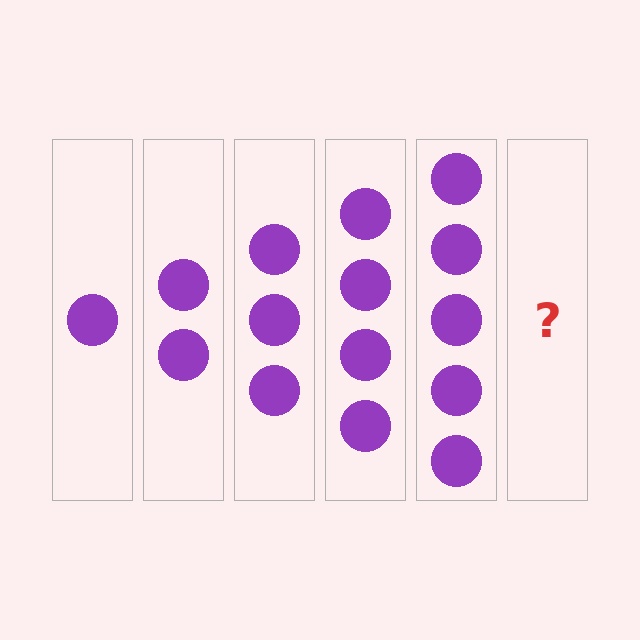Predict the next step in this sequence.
The next step is 6 circles.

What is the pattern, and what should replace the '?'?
The pattern is that each step adds one more circle. The '?' should be 6 circles.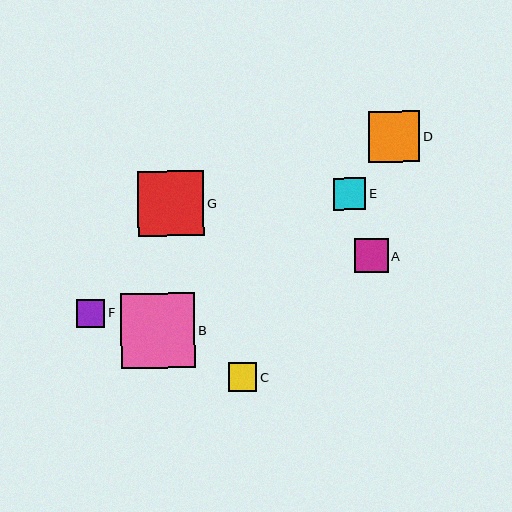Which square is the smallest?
Square F is the smallest with a size of approximately 28 pixels.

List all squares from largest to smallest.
From largest to smallest: B, G, D, A, E, C, F.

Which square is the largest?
Square B is the largest with a size of approximately 75 pixels.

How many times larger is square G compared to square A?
Square G is approximately 1.9 times the size of square A.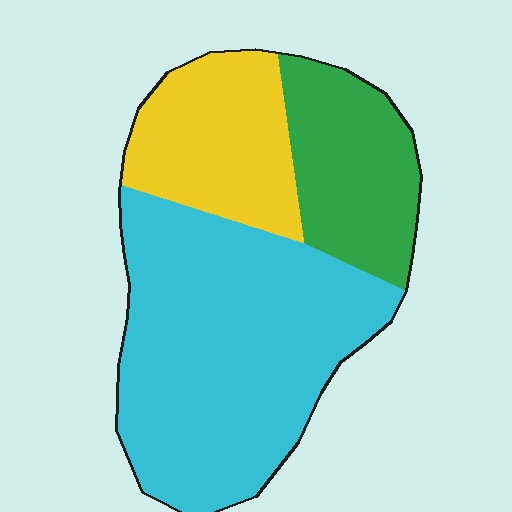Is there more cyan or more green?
Cyan.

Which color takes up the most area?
Cyan, at roughly 55%.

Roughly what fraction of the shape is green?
Green covers 22% of the shape.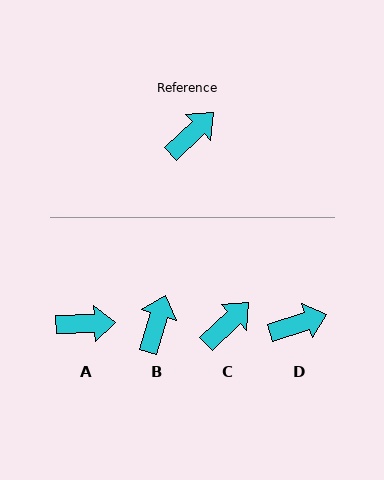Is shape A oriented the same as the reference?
No, it is off by about 42 degrees.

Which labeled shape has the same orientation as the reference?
C.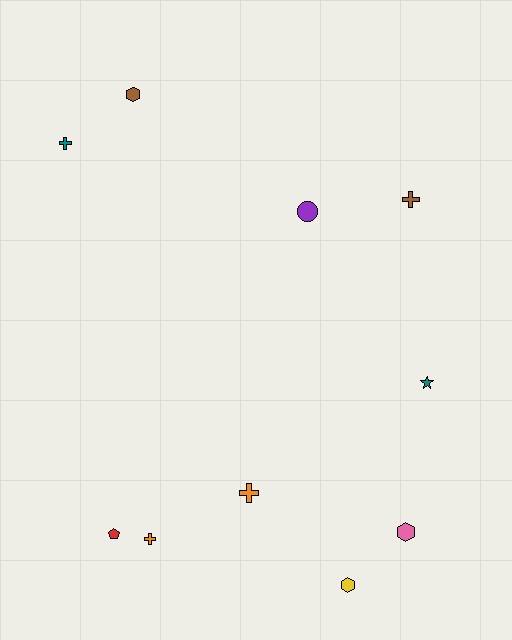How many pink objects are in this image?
There is 1 pink object.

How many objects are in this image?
There are 10 objects.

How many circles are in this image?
There is 1 circle.